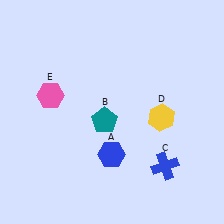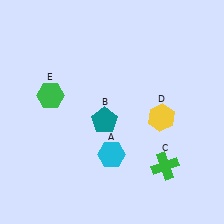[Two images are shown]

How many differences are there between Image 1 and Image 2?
There are 3 differences between the two images.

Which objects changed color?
A changed from blue to cyan. C changed from blue to green. E changed from pink to green.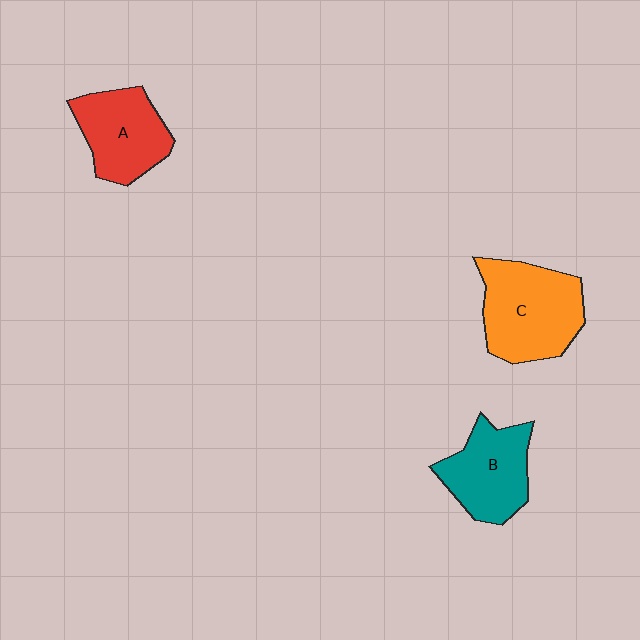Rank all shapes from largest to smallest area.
From largest to smallest: C (orange), B (teal), A (red).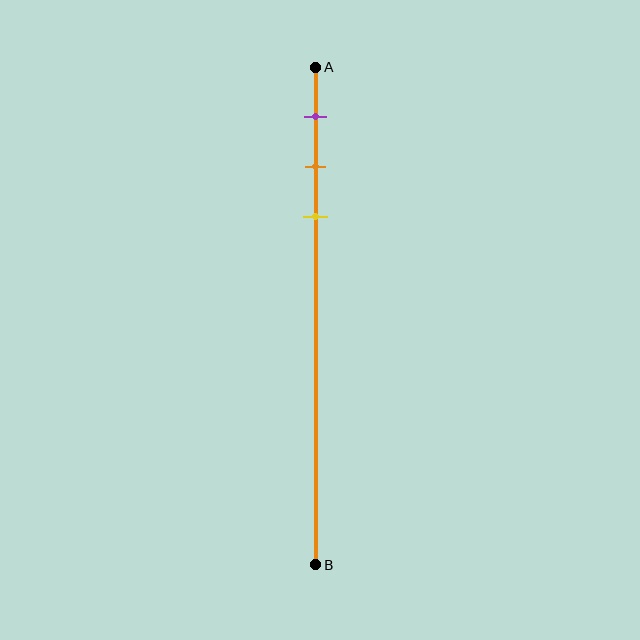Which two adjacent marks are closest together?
The orange and yellow marks are the closest adjacent pair.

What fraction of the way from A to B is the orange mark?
The orange mark is approximately 20% (0.2) of the way from A to B.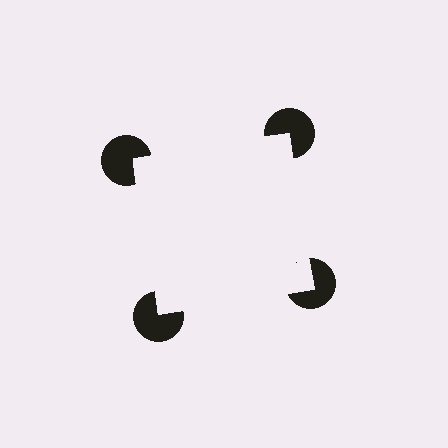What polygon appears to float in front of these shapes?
An illusory square — its edges are inferred from the aligned wedge cuts in the pac-man discs, not physically drawn.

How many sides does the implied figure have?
4 sides.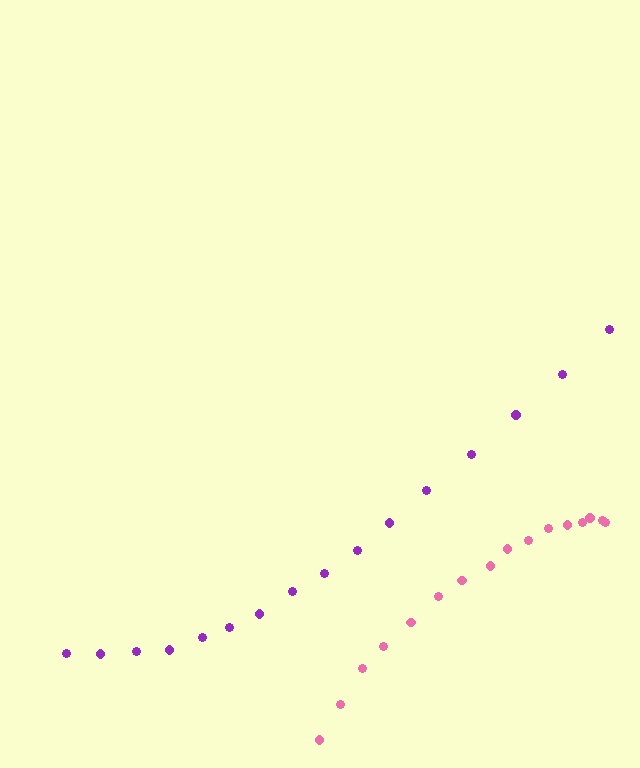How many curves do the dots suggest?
There are 2 distinct paths.